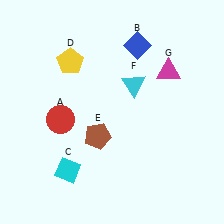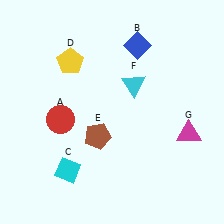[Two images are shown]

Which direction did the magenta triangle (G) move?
The magenta triangle (G) moved down.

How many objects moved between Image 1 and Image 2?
1 object moved between the two images.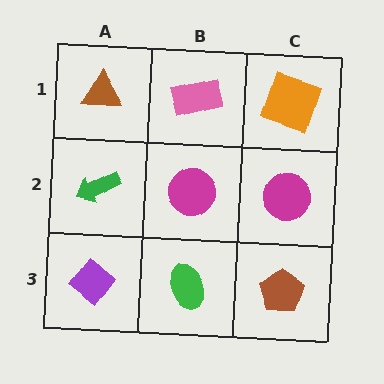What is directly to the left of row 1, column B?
A brown triangle.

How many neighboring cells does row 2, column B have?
4.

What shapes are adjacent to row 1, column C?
A magenta circle (row 2, column C), a pink rectangle (row 1, column B).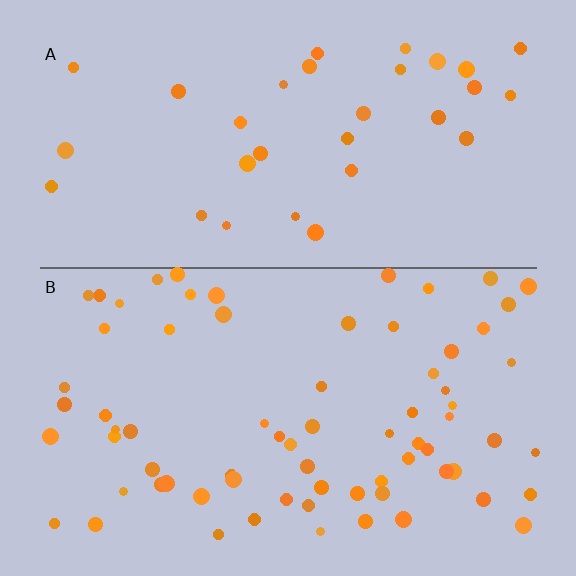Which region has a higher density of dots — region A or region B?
B (the bottom).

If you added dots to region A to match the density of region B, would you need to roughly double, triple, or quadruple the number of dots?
Approximately double.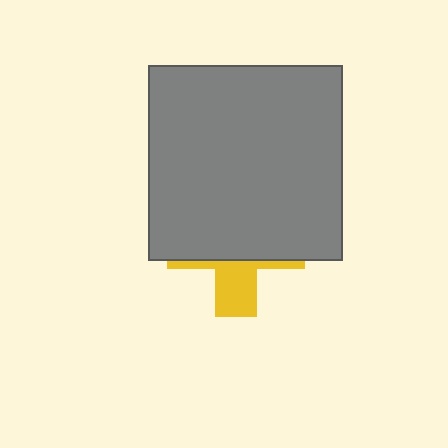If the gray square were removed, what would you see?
You would see the complete yellow cross.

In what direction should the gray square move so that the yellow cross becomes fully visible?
The gray square should move up. That is the shortest direction to clear the overlap and leave the yellow cross fully visible.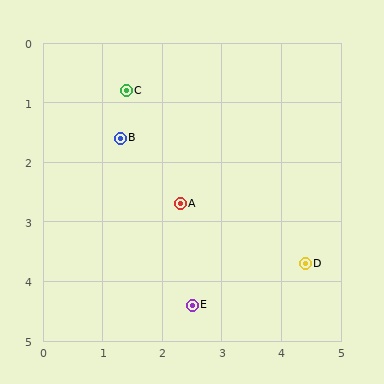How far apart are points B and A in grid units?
Points B and A are about 1.5 grid units apart.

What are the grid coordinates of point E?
Point E is at approximately (2.5, 4.4).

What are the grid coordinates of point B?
Point B is at approximately (1.3, 1.6).